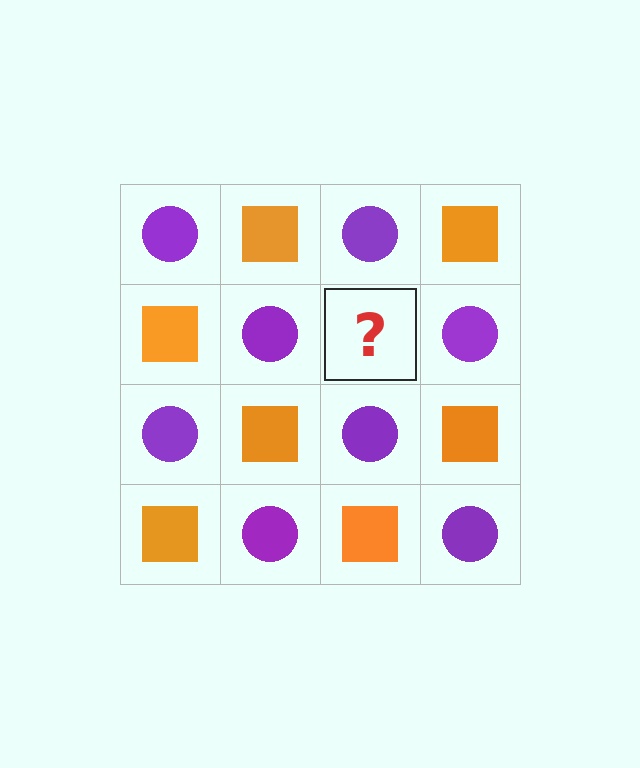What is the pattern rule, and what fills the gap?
The rule is that it alternates purple circle and orange square in a checkerboard pattern. The gap should be filled with an orange square.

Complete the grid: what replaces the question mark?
The question mark should be replaced with an orange square.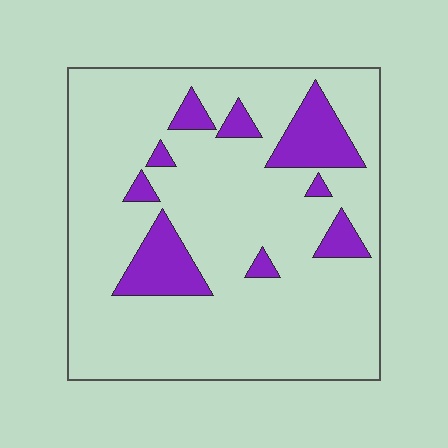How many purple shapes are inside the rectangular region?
9.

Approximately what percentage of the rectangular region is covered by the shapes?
Approximately 15%.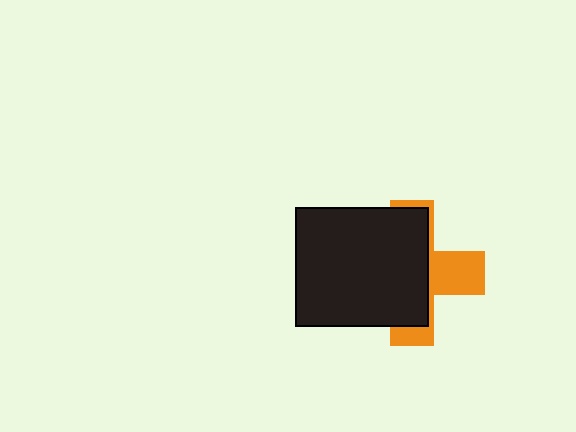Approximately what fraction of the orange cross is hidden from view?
Roughly 64% of the orange cross is hidden behind the black rectangle.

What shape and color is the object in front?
The object in front is a black rectangle.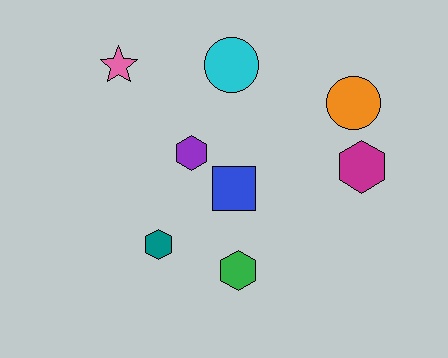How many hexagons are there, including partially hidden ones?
There are 4 hexagons.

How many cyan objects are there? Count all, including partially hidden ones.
There is 1 cyan object.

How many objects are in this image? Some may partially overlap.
There are 8 objects.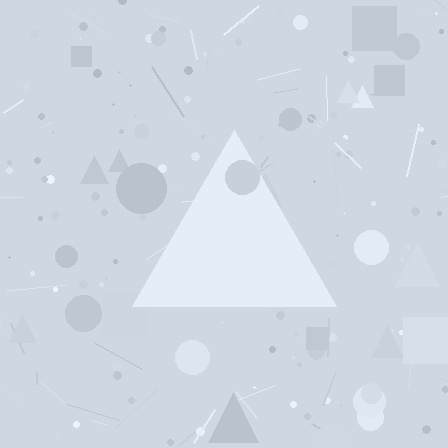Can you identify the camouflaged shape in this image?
The camouflaged shape is a triangle.